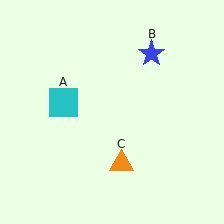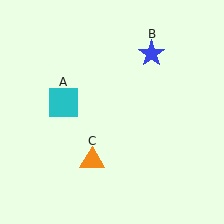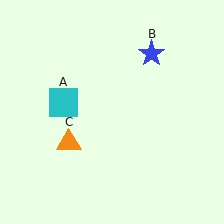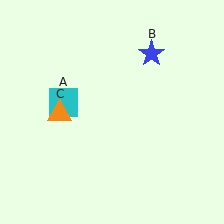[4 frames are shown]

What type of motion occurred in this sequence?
The orange triangle (object C) rotated clockwise around the center of the scene.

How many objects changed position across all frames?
1 object changed position: orange triangle (object C).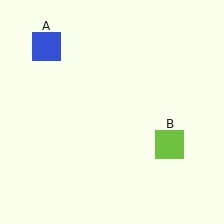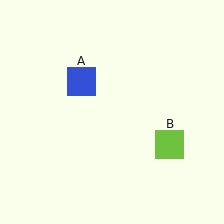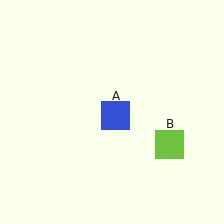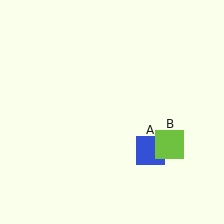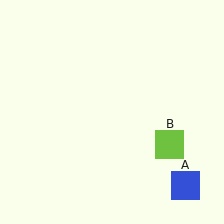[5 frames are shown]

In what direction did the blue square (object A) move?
The blue square (object A) moved down and to the right.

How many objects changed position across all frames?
1 object changed position: blue square (object A).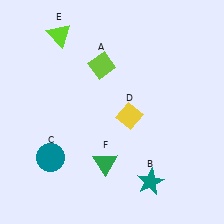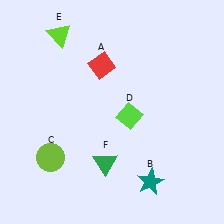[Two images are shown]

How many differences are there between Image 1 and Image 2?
There are 3 differences between the two images.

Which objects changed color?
A changed from lime to red. C changed from teal to lime. D changed from yellow to lime.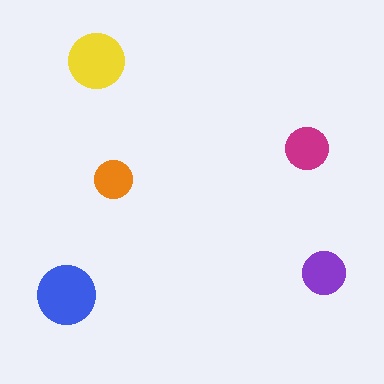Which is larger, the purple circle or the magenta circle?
The purple one.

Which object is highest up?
The yellow circle is topmost.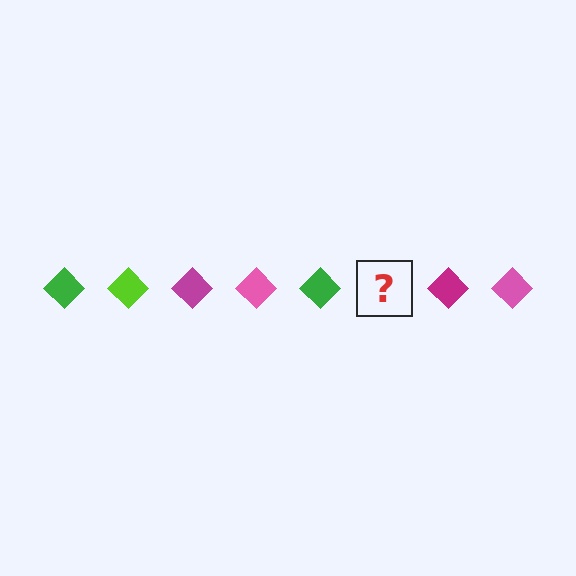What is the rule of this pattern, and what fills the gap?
The rule is that the pattern cycles through green, lime, magenta, pink diamonds. The gap should be filled with a lime diamond.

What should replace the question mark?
The question mark should be replaced with a lime diamond.